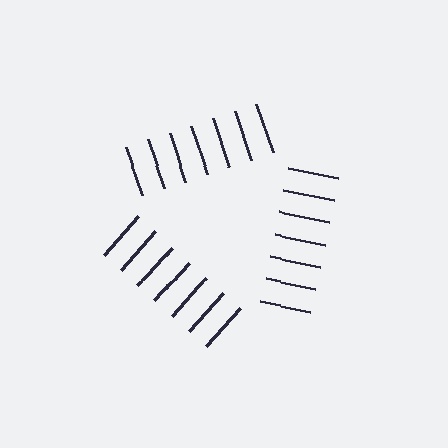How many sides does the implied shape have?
3 sides — the line-ends trace a triangle.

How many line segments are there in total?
21 — 7 along each of the 3 edges.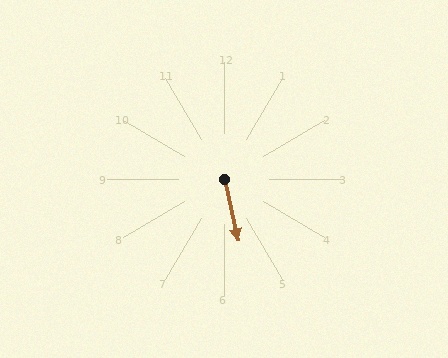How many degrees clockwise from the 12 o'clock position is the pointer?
Approximately 167 degrees.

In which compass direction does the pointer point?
South.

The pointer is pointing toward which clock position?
Roughly 6 o'clock.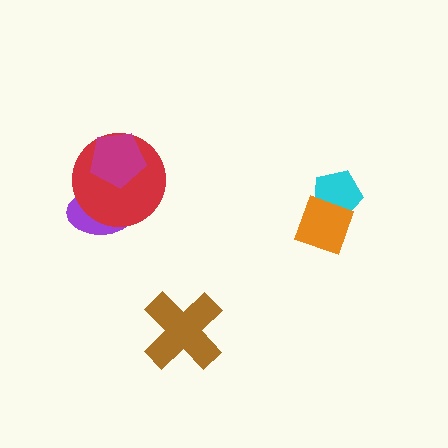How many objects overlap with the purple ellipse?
2 objects overlap with the purple ellipse.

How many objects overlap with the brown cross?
0 objects overlap with the brown cross.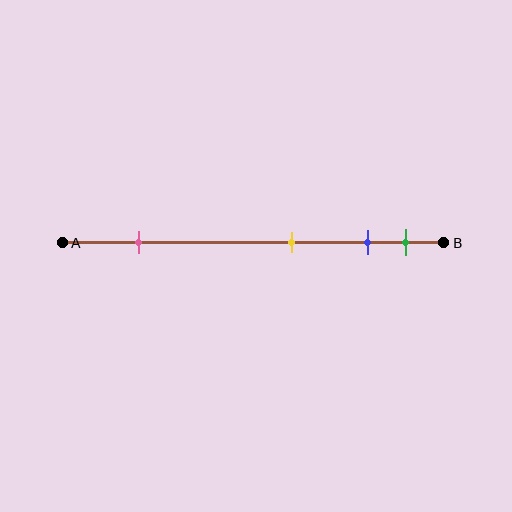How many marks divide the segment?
There are 4 marks dividing the segment.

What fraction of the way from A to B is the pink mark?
The pink mark is approximately 20% (0.2) of the way from A to B.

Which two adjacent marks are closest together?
The blue and green marks are the closest adjacent pair.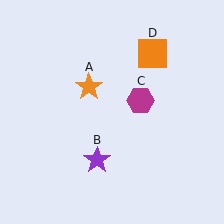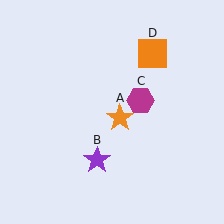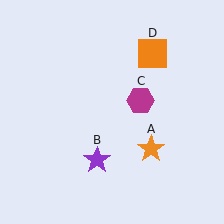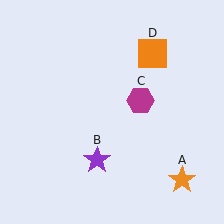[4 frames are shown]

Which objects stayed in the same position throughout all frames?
Purple star (object B) and magenta hexagon (object C) and orange square (object D) remained stationary.